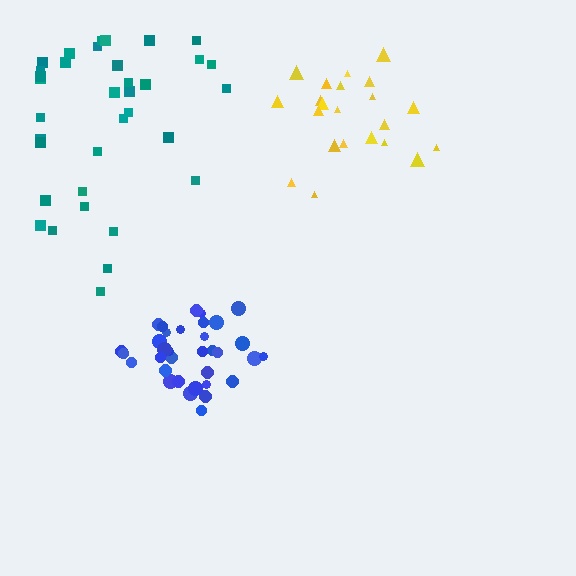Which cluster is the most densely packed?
Blue.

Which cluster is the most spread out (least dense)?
Teal.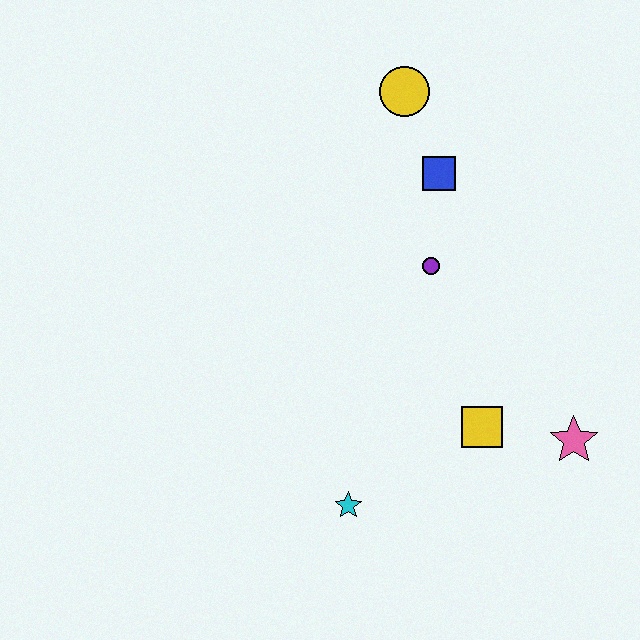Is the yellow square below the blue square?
Yes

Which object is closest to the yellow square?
The pink star is closest to the yellow square.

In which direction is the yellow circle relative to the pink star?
The yellow circle is above the pink star.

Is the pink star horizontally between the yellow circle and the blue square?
No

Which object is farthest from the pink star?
The yellow circle is farthest from the pink star.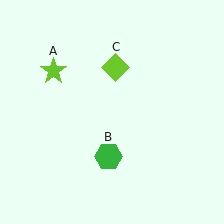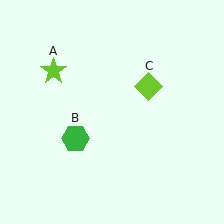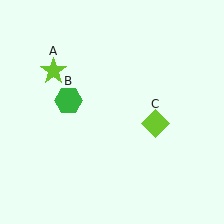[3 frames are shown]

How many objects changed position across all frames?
2 objects changed position: green hexagon (object B), lime diamond (object C).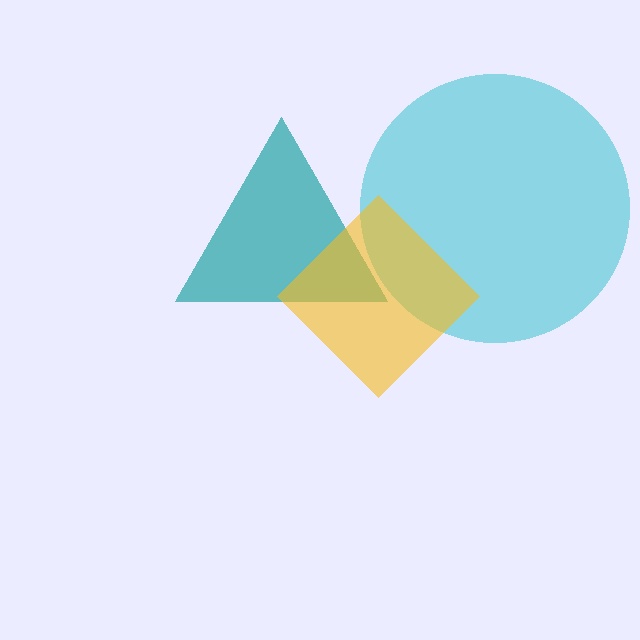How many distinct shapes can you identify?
There are 3 distinct shapes: a cyan circle, a teal triangle, a yellow diamond.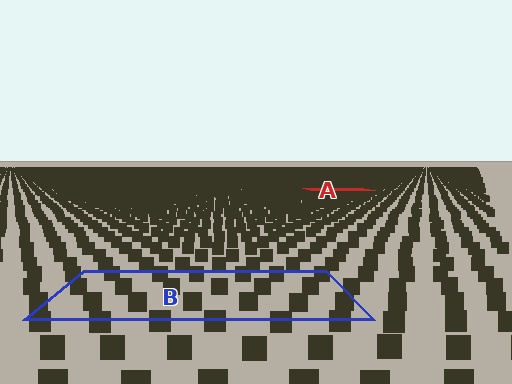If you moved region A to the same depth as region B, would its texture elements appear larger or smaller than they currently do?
They would appear larger. At a closer depth, the same texture elements are projected at a bigger on-screen size.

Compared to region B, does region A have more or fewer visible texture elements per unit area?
Region A has more texture elements per unit area — they are packed more densely because it is farther away.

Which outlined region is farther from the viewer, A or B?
Region A is farther from the viewer — the texture elements inside it appear smaller and more densely packed.